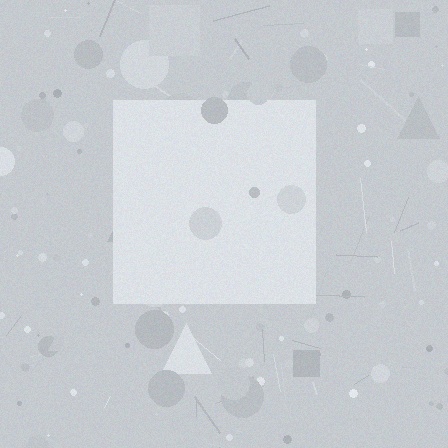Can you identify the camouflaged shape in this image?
The camouflaged shape is a square.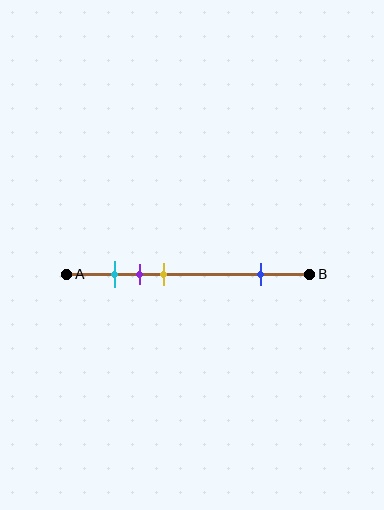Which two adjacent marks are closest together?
The cyan and purple marks are the closest adjacent pair.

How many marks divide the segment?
There are 4 marks dividing the segment.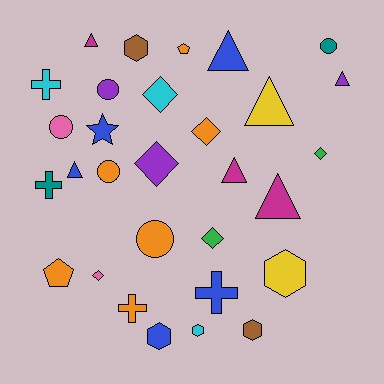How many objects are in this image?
There are 30 objects.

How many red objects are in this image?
There are no red objects.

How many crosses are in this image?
There are 4 crosses.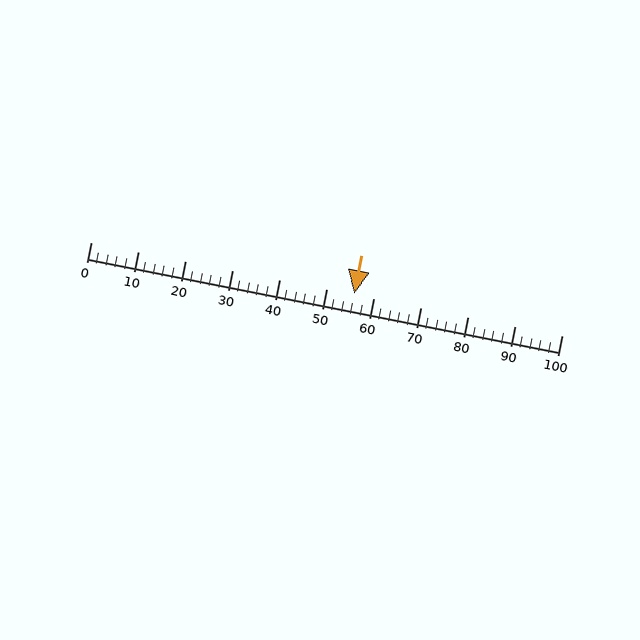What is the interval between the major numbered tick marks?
The major tick marks are spaced 10 units apart.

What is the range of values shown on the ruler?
The ruler shows values from 0 to 100.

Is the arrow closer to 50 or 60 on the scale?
The arrow is closer to 60.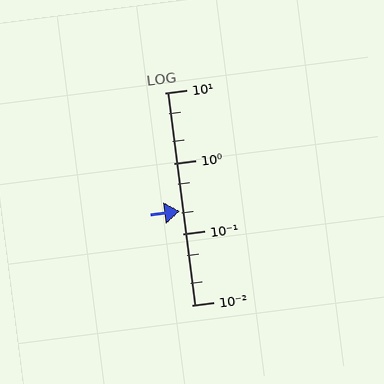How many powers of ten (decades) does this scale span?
The scale spans 3 decades, from 0.01 to 10.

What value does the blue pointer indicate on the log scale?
The pointer indicates approximately 0.21.